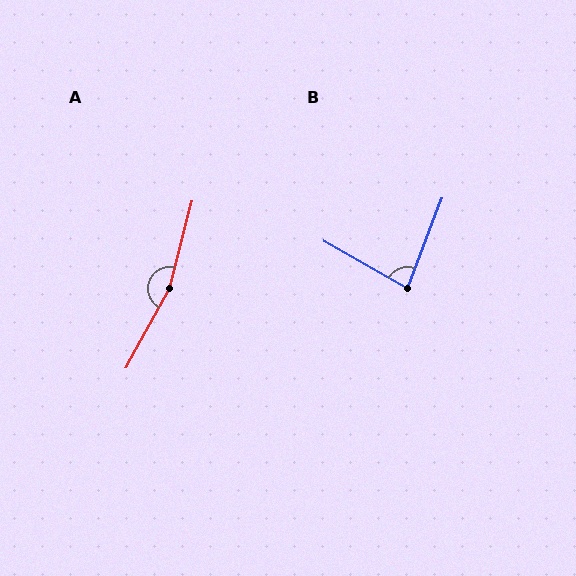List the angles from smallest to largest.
B (81°), A (166°).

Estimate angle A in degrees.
Approximately 166 degrees.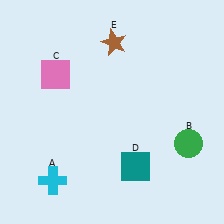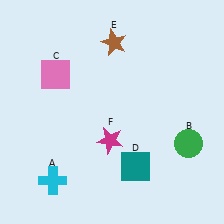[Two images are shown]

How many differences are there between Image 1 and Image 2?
There is 1 difference between the two images.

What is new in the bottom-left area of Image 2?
A magenta star (F) was added in the bottom-left area of Image 2.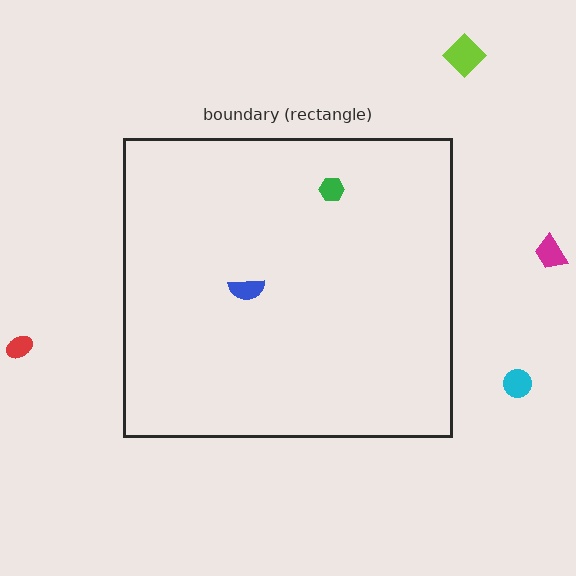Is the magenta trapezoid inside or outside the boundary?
Outside.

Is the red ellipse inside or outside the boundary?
Outside.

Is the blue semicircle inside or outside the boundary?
Inside.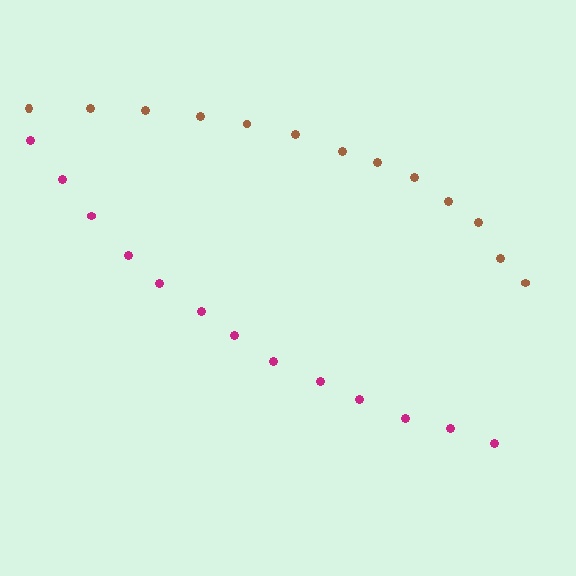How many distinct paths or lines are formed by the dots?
There are 2 distinct paths.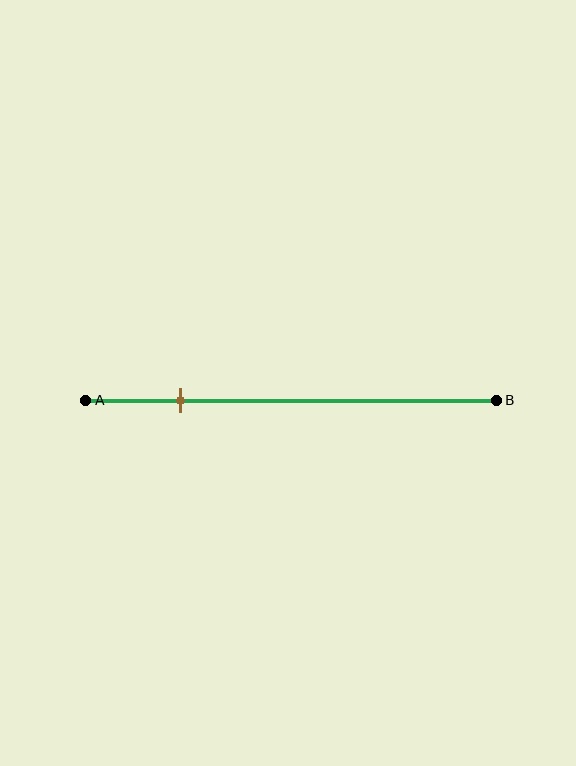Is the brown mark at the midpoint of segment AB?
No, the mark is at about 25% from A, not at the 50% midpoint.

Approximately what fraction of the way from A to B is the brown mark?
The brown mark is approximately 25% of the way from A to B.